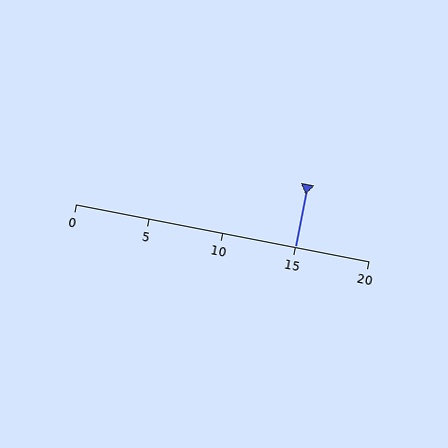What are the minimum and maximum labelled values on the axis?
The axis runs from 0 to 20.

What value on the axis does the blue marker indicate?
The marker indicates approximately 15.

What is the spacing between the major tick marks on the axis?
The major ticks are spaced 5 apart.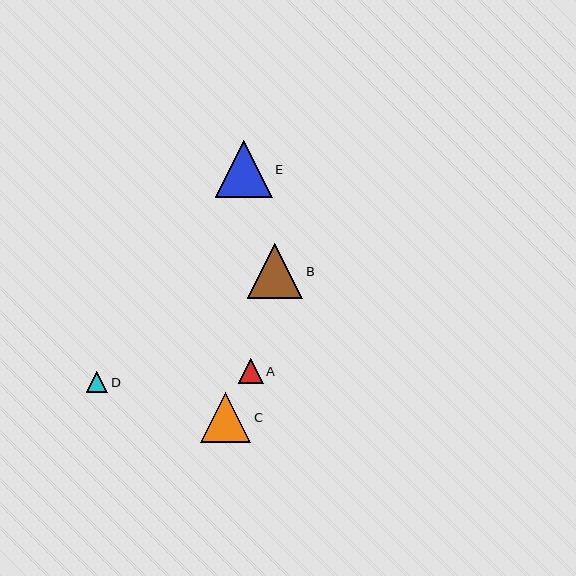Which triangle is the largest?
Triangle E is the largest with a size of approximately 57 pixels.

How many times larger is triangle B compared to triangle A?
Triangle B is approximately 2.2 times the size of triangle A.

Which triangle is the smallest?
Triangle D is the smallest with a size of approximately 21 pixels.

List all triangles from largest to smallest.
From largest to smallest: E, B, C, A, D.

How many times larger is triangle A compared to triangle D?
Triangle A is approximately 1.2 times the size of triangle D.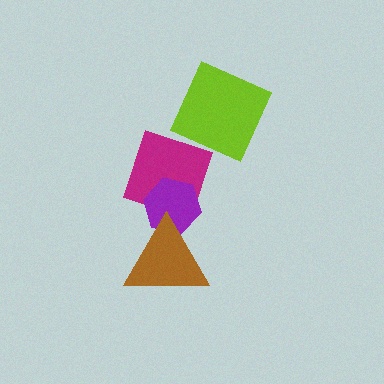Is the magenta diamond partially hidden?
Yes, it is partially covered by another shape.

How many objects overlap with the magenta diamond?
2 objects overlap with the magenta diamond.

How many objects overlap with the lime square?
0 objects overlap with the lime square.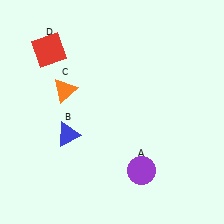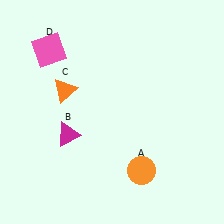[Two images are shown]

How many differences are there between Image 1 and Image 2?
There are 3 differences between the two images.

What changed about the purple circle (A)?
In Image 1, A is purple. In Image 2, it changed to orange.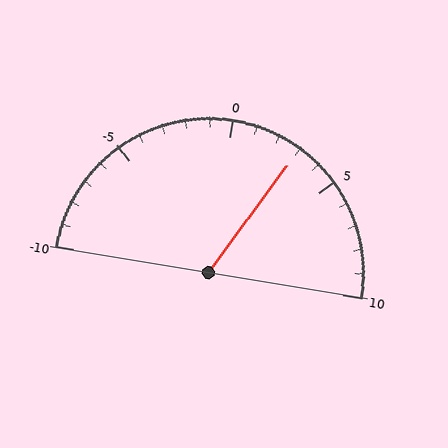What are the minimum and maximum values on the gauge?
The gauge ranges from -10 to 10.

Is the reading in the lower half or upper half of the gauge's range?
The reading is in the upper half of the range (-10 to 10).